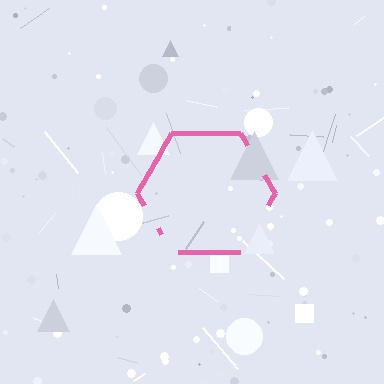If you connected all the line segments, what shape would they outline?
They would outline a hexagon.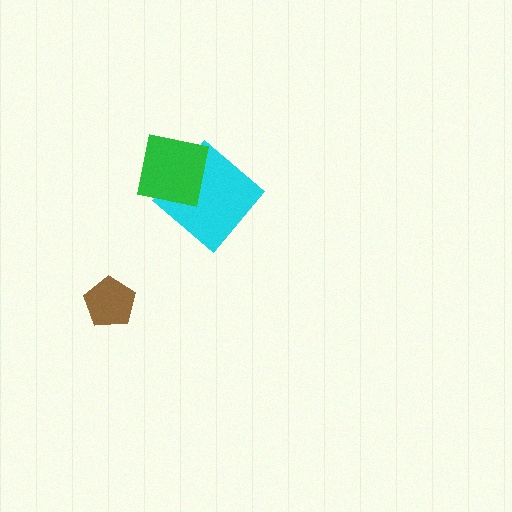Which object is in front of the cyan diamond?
The green square is in front of the cyan diamond.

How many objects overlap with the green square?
1 object overlaps with the green square.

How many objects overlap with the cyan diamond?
1 object overlaps with the cyan diamond.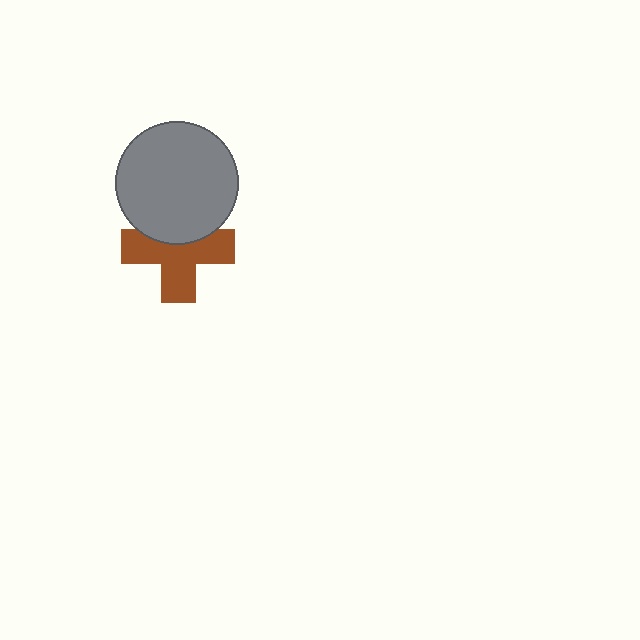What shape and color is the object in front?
The object in front is a gray circle.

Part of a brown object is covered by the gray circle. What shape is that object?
It is a cross.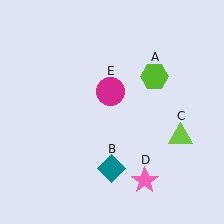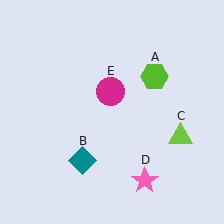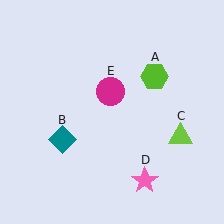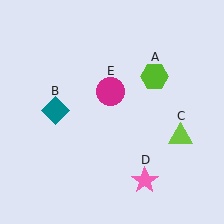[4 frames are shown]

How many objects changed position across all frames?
1 object changed position: teal diamond (object B).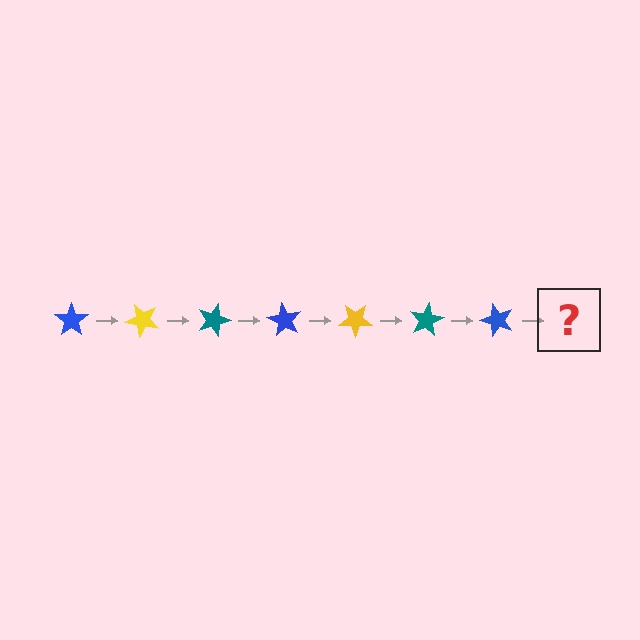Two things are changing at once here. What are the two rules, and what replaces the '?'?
The two rules are that it rotates 45 degrees each step and the color cycles through blue, yellow, and teal. The '?' should be a yellow star, rotated 315 degrees from the start.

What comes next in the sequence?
The next element should be a yellow star, rotated 315 degrees from the start.